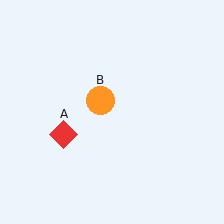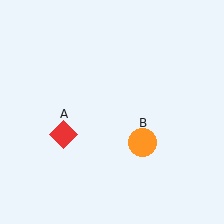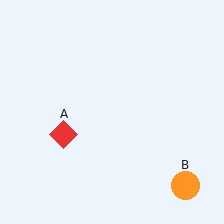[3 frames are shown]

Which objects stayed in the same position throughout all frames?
Red diamond (object A) remained stationary.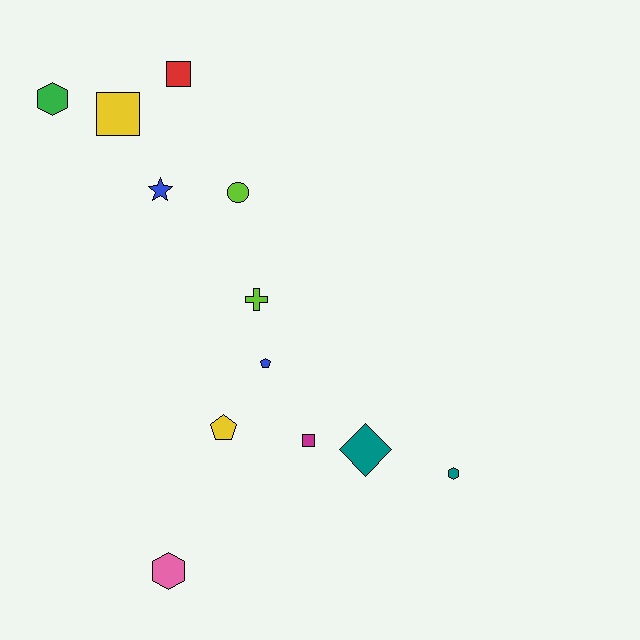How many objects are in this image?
There are 12 objects.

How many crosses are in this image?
There is 1 cross.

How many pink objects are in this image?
There is 1 pink object.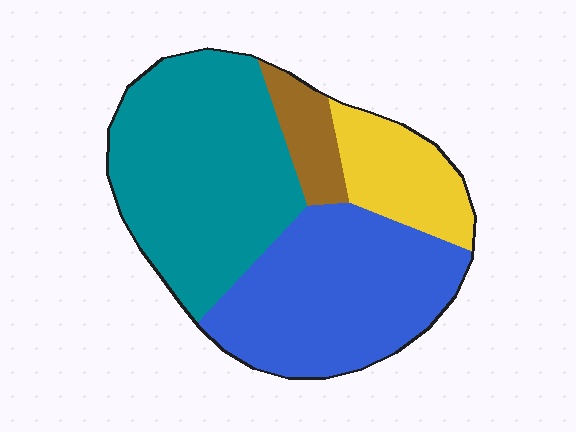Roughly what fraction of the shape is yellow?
Yellow covers around 15% of the shape.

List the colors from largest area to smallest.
From largest to smallest: teal, blue, yellow, brown.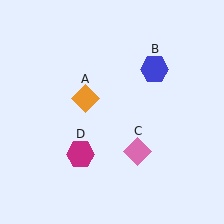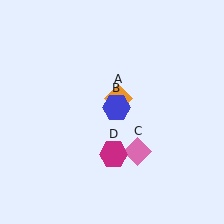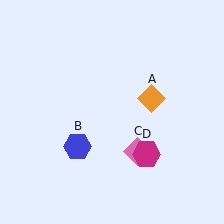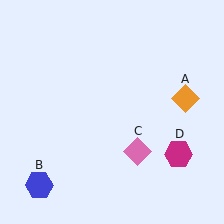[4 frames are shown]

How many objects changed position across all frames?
3 objects changed position: orange diamond (object A), blue hexagon (object B), magenta hexagon (object D).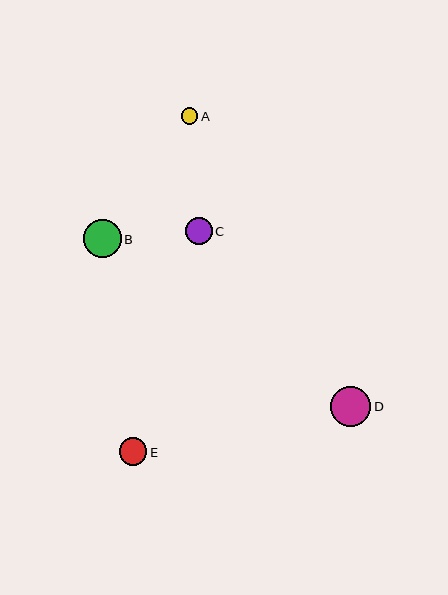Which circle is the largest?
Circle D is the largest with a size of approximately 40 pixels.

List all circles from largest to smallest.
From largest to smallest: D, B, E, C, A.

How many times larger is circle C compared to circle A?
Circle C is approximately 1.6 times the size of circle A.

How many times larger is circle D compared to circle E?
Circle D is approximately 1.5 times the size of circle E.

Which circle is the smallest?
Circle A is the smallest with a size of approximately 16 pixels.